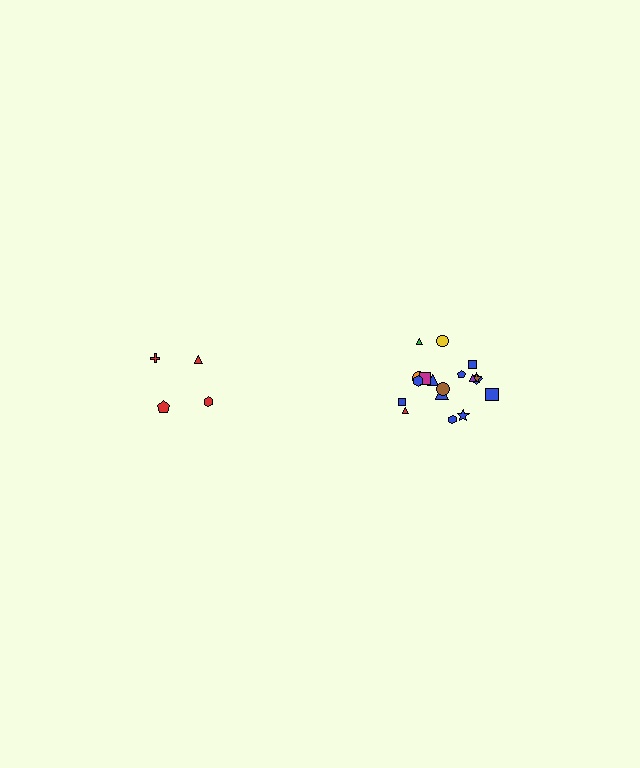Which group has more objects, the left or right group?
The right group.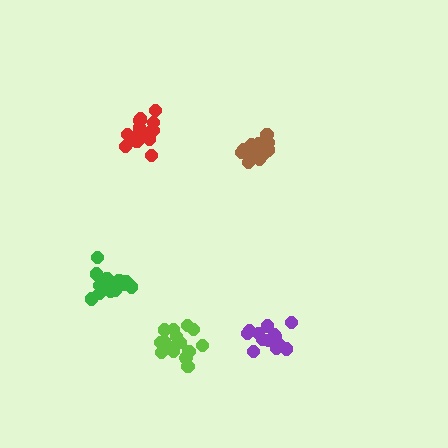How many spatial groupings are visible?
There are 5 spatial groupings.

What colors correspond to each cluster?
The clusters are colored: green, red, brown, lime, purple.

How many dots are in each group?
Group 1: 16 dots, Group 2: 18 dots, Group 3: 16 dots, Group 4: 16 dots, Group 5: 14 dots (80 total).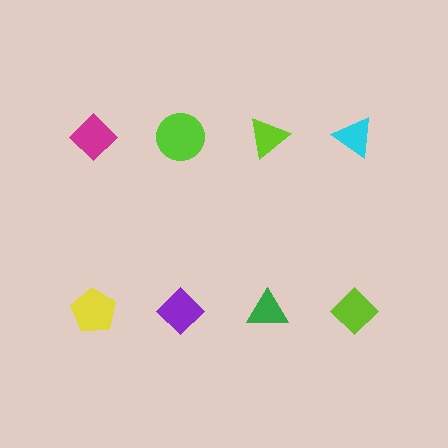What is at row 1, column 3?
A lime triangle.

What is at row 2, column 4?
A lime diamond.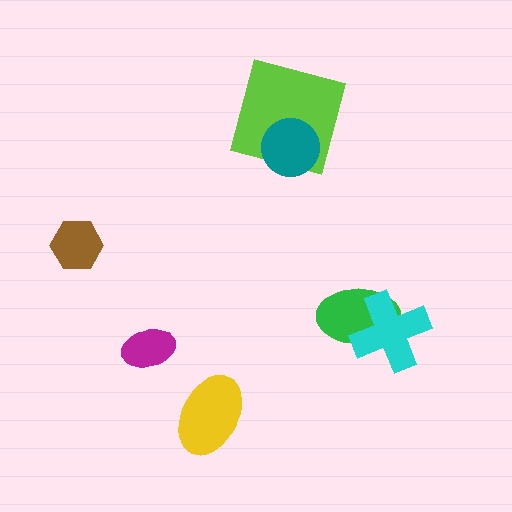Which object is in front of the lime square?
The teal circle is in front of the lime square.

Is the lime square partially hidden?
Yes, it is partially covered by another shape.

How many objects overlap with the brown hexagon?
0 objects overlap with the brown hexagon.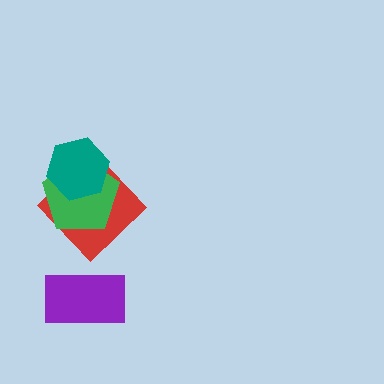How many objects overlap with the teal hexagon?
2 objects overlap with the teal hexagon.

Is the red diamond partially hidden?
Yes, it is partially covered by another shape.